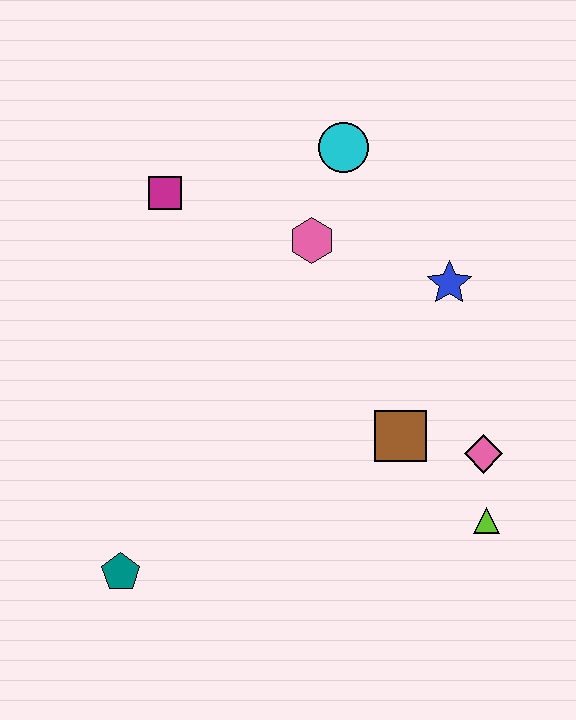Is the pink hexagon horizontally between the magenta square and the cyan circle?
Yes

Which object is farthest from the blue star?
The teal pentagon is farthest from the blue star.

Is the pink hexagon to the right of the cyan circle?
No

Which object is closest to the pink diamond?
The lime triangle is closest to the pink diamond.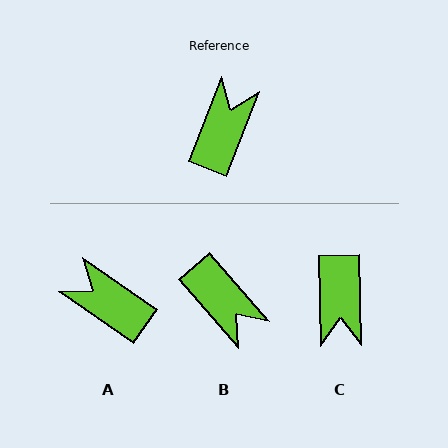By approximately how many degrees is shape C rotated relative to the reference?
Approximately 157 degrees clockwise.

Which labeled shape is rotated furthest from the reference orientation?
C, about 157 degrees away.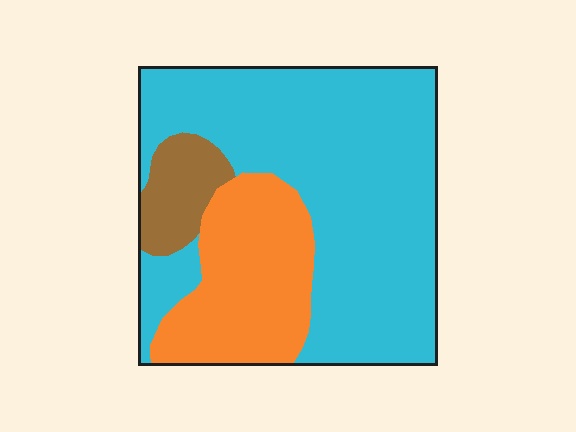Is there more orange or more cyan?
Cyan.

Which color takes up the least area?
Brown, at roughly 10%.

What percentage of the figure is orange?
Orange takes up between a sixth and a third of the figure.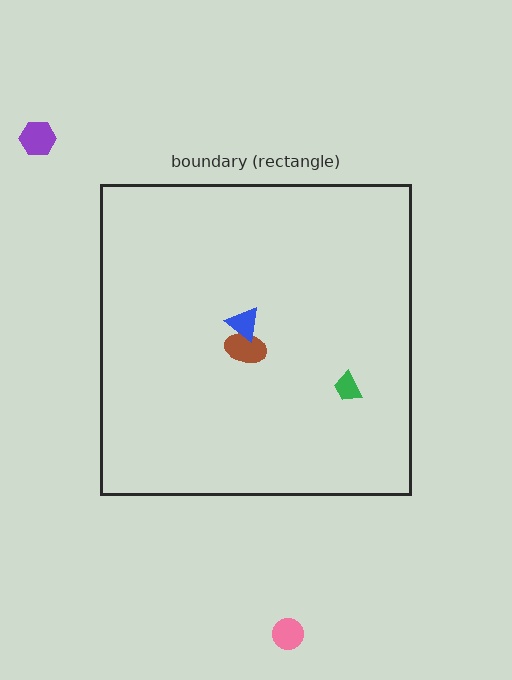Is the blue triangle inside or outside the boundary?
Inside.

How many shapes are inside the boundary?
3 inside, 2 outside.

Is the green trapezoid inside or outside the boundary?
Inside.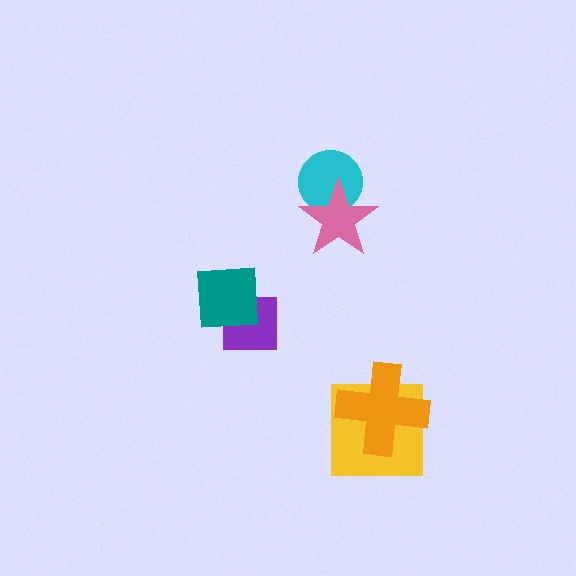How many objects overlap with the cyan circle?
1 object overlaps with the cyan circle.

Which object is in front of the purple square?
The teal square is in front of the purple square.